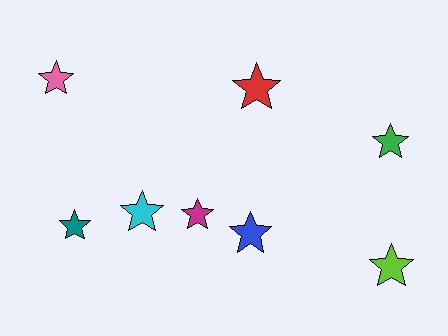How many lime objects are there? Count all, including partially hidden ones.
There is 1 lime object.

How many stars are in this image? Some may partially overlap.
There are 8 stars.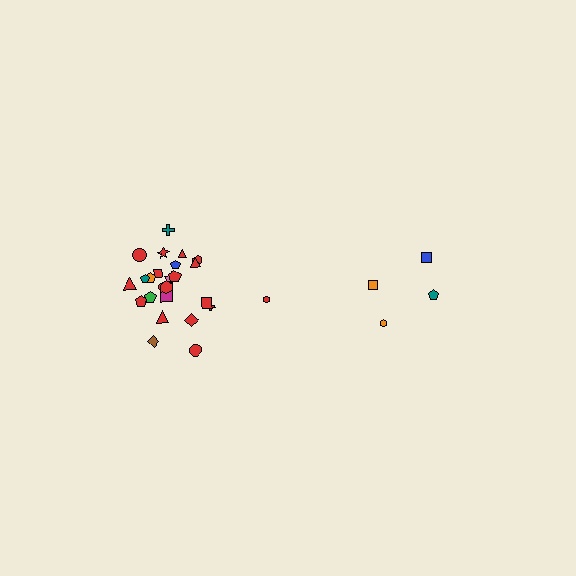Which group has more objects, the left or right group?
The left group.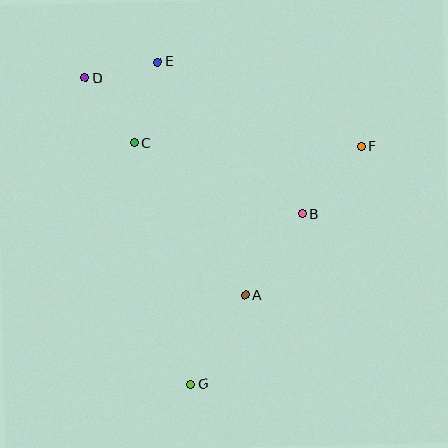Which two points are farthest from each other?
Points E and G are farthest from each other.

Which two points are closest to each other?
Points D and E are closest to each other.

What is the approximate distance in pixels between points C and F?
The distance between C and F is approximately 227 pixels.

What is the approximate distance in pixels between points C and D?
The distance between C and D is approximately 81 pixels.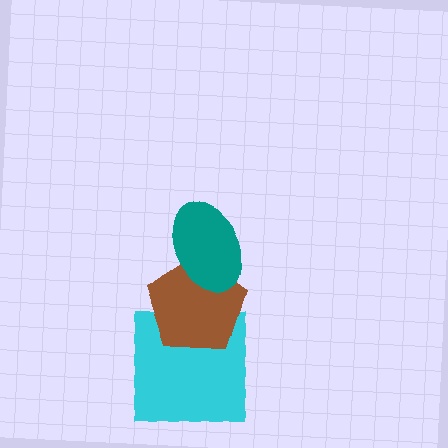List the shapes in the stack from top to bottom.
From top to bottom: the teal ellipse, the brown pentagon, the cyan square.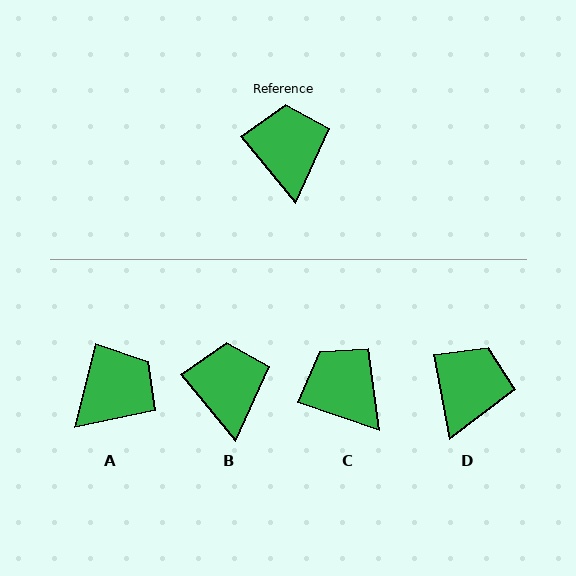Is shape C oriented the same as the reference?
No, it is off by about 32 degrees.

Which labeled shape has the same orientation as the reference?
B.